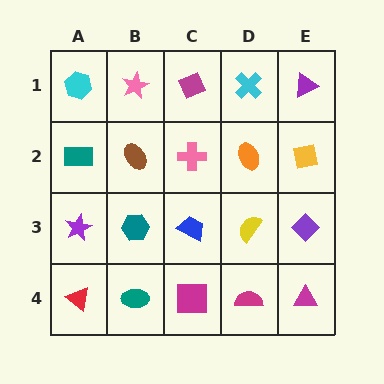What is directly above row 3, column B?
A brown ellipse.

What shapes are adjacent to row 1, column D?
An orange ellipse (row 2, column D), a magenta diamond (row 1, column C), a purple triangle (row 1, column E).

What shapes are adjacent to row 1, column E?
A yellow square (row 2, column E), a cyan cross (row 1, column D).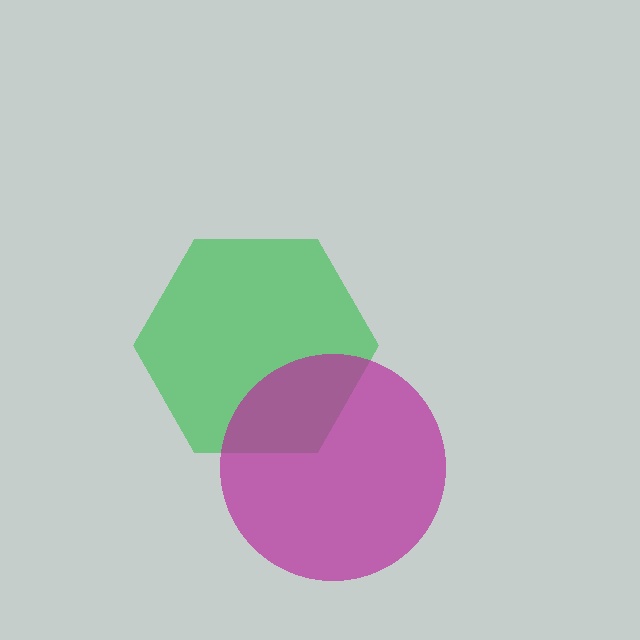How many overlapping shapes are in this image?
There are 2 overlapping shapes in the image.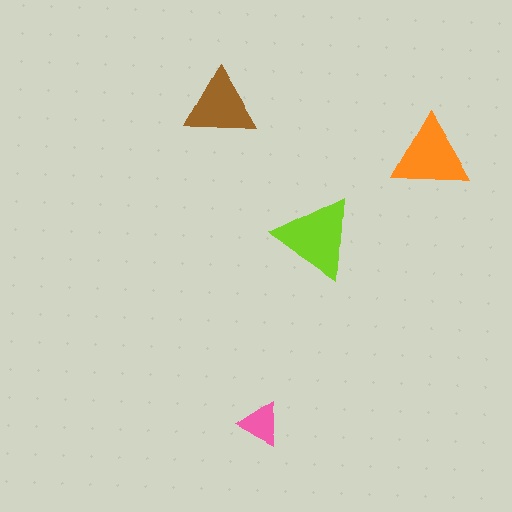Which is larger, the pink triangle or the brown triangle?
The brown one.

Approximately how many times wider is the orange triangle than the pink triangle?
About 2 times wider.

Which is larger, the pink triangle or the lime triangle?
The lime one.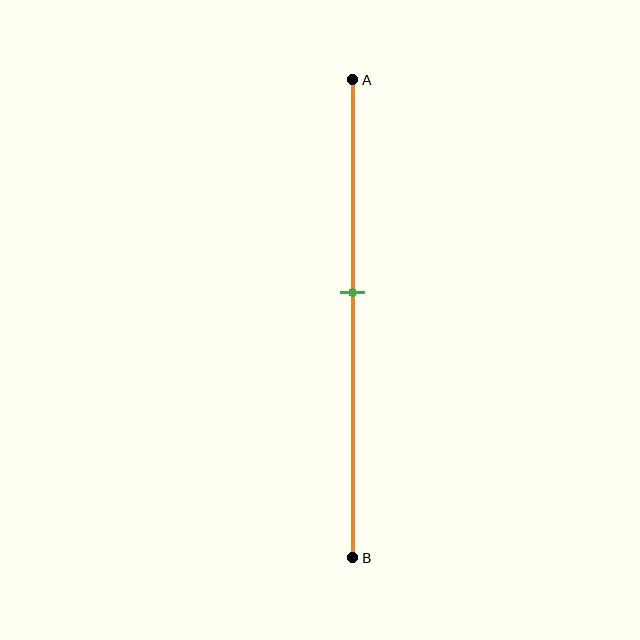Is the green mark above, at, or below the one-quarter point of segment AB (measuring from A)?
The green mark is below the one-quarter point of segment AB.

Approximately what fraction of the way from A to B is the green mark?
The green mark is approximately 45% of the way from A to B.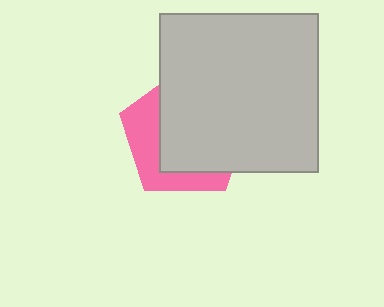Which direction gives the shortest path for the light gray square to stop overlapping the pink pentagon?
Moving right gives the shortest separation.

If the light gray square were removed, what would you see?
You would see the complete pink pentagon.